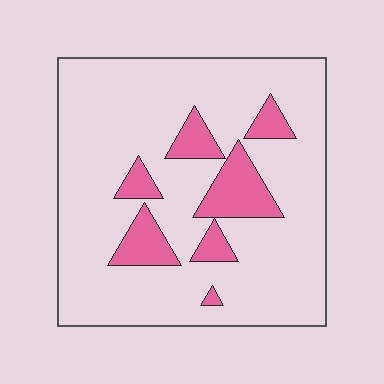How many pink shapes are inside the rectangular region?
7.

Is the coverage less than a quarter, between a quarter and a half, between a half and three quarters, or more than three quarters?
Less than a quarter.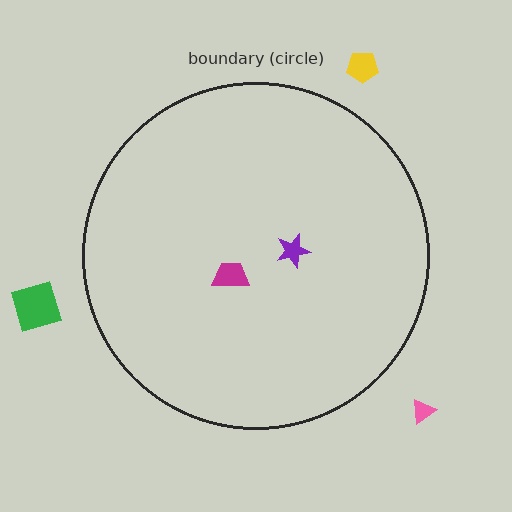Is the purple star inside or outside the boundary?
Inside.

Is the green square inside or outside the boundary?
Outside.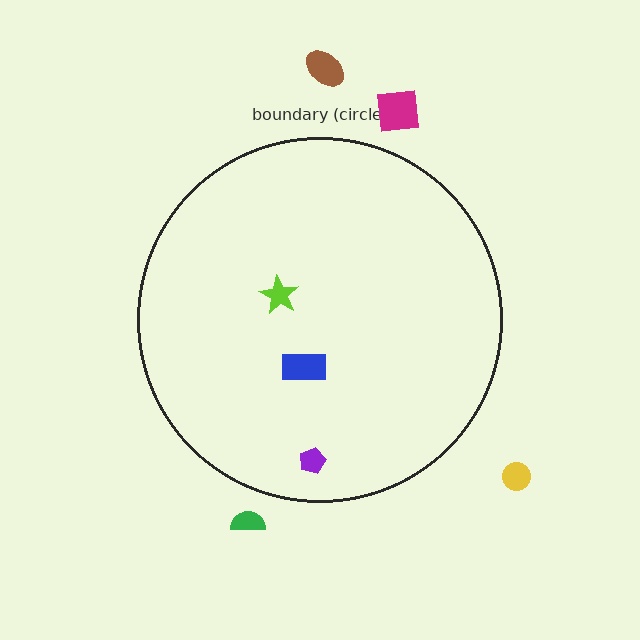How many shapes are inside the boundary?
3 inside, 4 outside.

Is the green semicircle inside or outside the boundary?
Outside.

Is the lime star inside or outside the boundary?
Inside.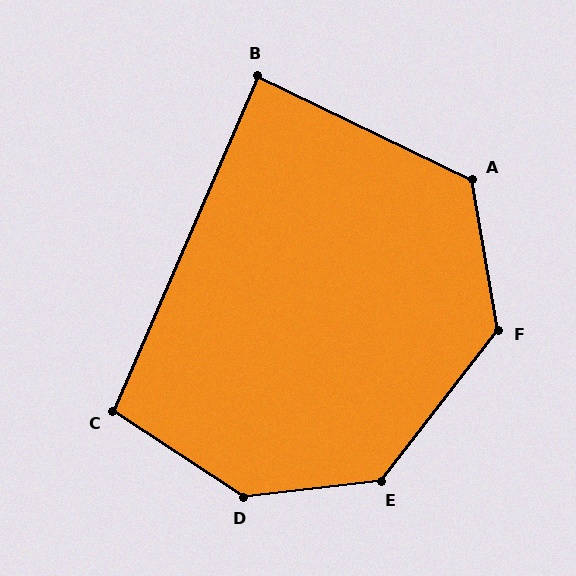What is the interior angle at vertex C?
Approximately 100 degrees (obtuse).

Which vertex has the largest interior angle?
D, at approximately 140 degrees.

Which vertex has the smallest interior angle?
B, at approximately 88 degrees.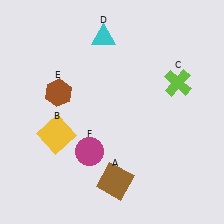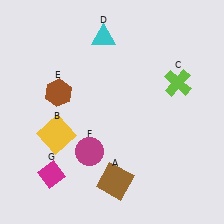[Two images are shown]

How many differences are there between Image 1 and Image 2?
There is 1 difference between the two images.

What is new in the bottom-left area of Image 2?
A magenta diamond (G) was added in the bottom-left area of Image 2.